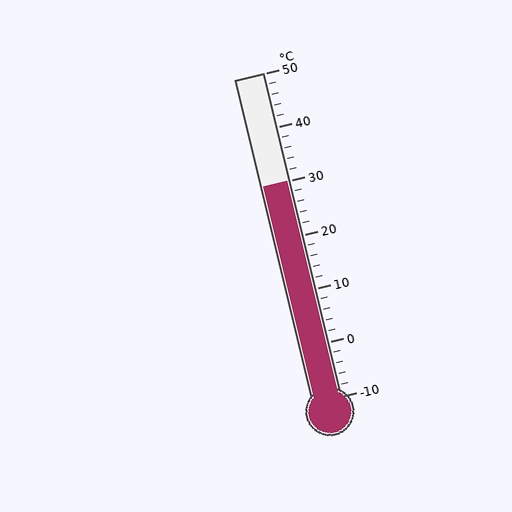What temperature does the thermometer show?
The thermometer shows approximately 30°C.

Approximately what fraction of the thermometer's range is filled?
The thermometer is filled to approximately 65% of its range.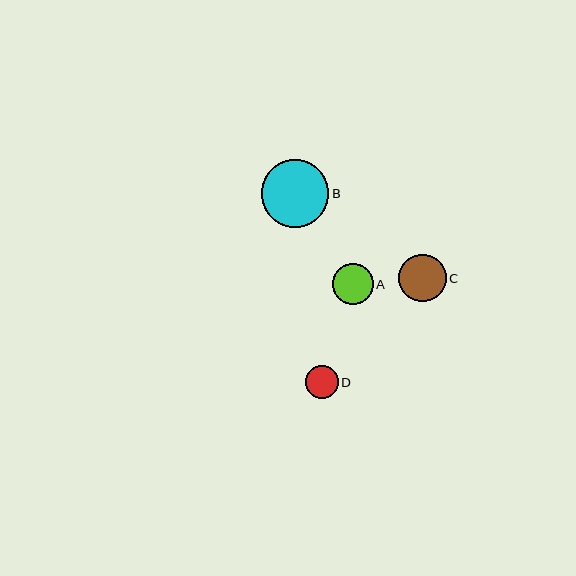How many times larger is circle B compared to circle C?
Circle B is approximately 1.4 times the size of circle C.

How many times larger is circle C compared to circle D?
Circle C is approximately 1.4 times the size of circle D.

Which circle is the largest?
Circle B is the largest with a size of approximately 68 pixels.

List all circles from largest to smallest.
From largest to smallest: B, C, A, D.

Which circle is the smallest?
Circle D is the smallest with a size of approximately 33 pixels.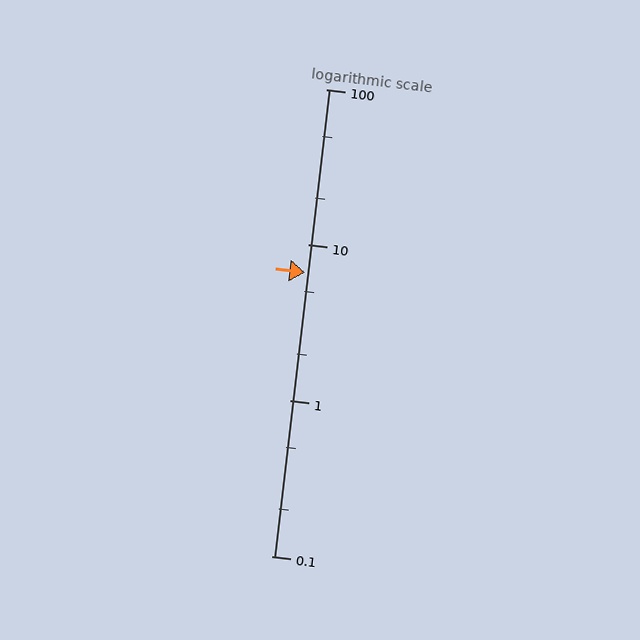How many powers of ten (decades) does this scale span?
The scale spans 3 decades, from 0.1 to 100.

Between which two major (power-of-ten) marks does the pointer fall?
The pointer is between 1 and 10.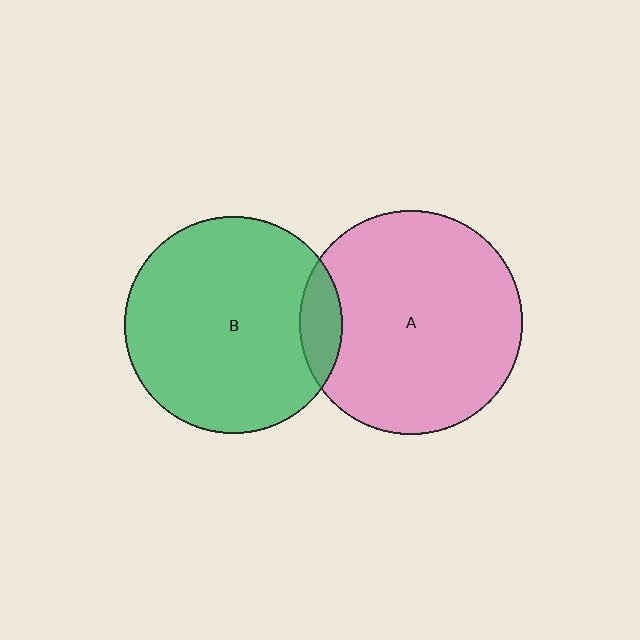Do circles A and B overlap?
Yes.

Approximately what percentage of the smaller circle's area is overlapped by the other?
Approximately 10%.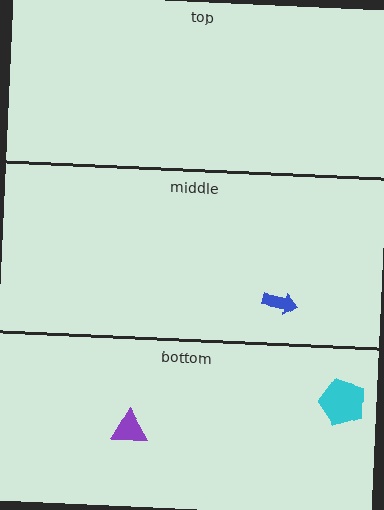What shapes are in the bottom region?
The cyan pentagon, the purple triangle.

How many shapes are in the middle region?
1.